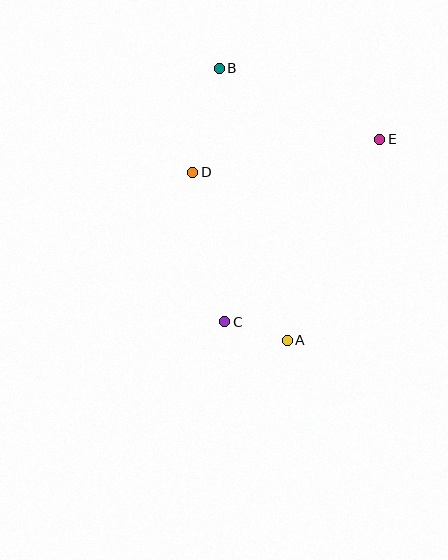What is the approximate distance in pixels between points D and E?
The distance between D and E is approximately 190 pixels.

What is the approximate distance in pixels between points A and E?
The distance between A and E is approximately 221 pixels.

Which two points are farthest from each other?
Points A and B are farthest from each other.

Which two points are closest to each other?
Points A and C are closest to each other.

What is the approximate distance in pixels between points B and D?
The distance between B and D is approximately 107 pixels.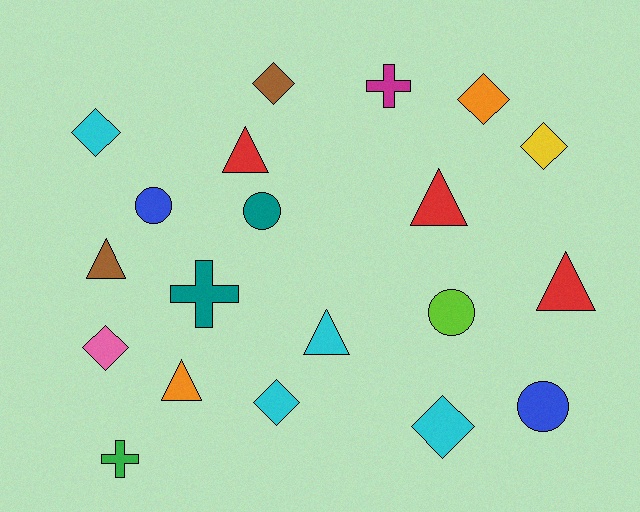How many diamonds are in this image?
There are 7 diamonds.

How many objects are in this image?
There are 20 objects.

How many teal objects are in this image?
There are 2 teal objects.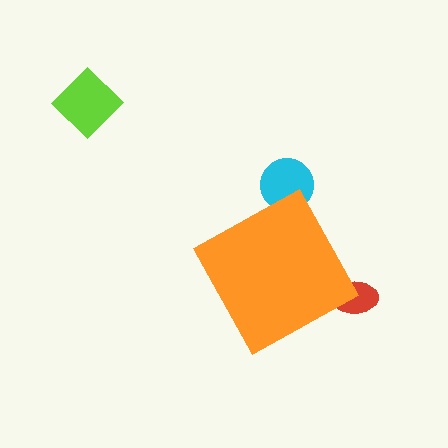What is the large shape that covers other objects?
An orange diamond.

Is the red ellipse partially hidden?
Yes, the red ellipse is partially hidden behind the orange diamond.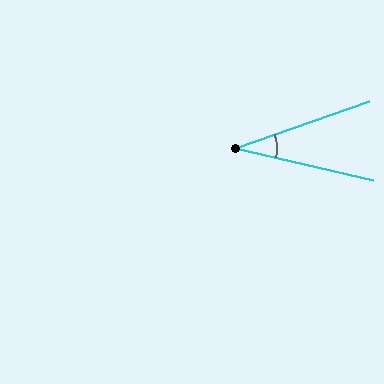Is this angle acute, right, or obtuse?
It is acute.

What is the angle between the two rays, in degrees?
Approximately 32 degrees.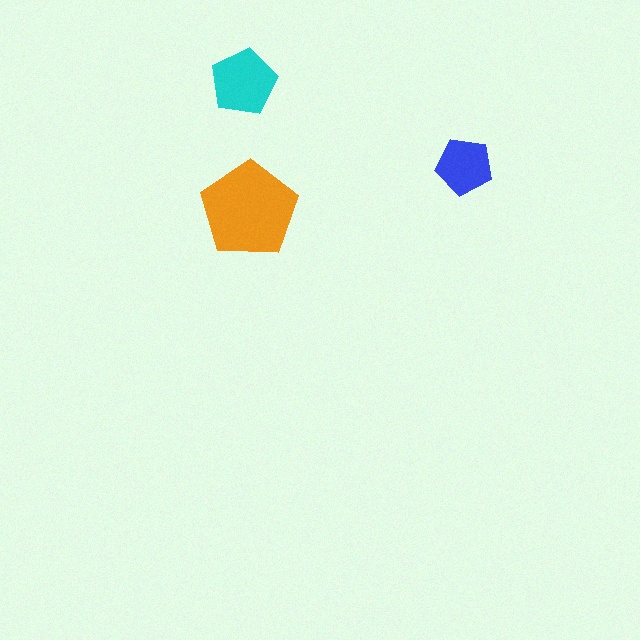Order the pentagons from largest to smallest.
the orange one, the cyan one, the blue one.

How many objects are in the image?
There are 3 objects in the image.